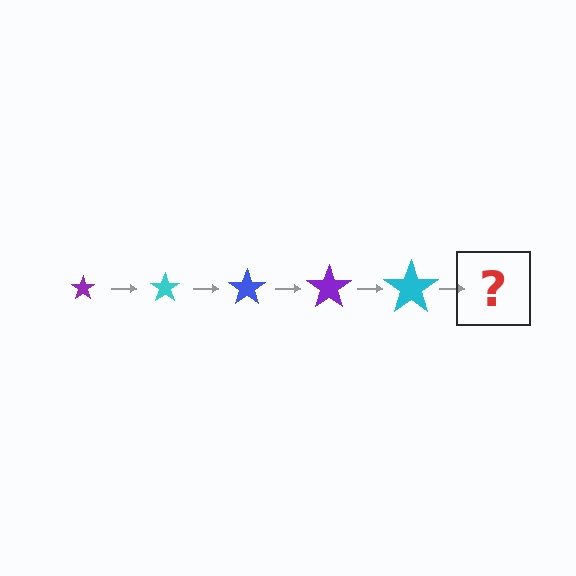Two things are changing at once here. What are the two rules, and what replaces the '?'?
The two rules are that the star grows larger each step and the color cycles through purple, cyan, and blue. The '?' should be a blue star, larger than the previous one.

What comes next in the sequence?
The next element should be a blue star, larger than the previous one.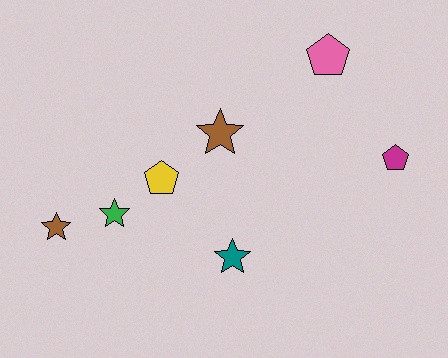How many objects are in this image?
There are 7 objects.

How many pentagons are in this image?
There are 3 pentagons.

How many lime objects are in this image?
There are no lime objects.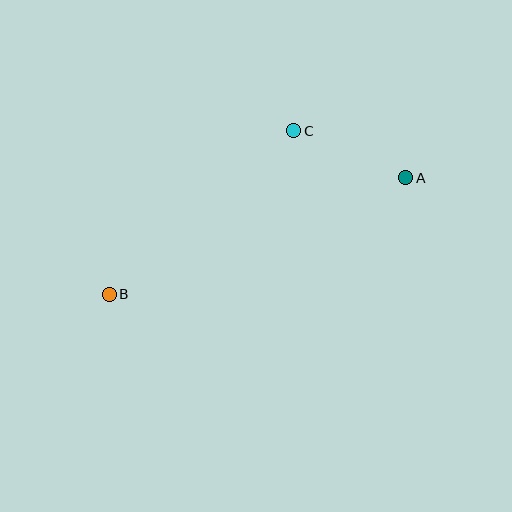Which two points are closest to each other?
Points A and C are closest to each other.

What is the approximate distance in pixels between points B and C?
The distance between B and C is approximately 246 pixels.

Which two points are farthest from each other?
Points A and B are farthest from each other.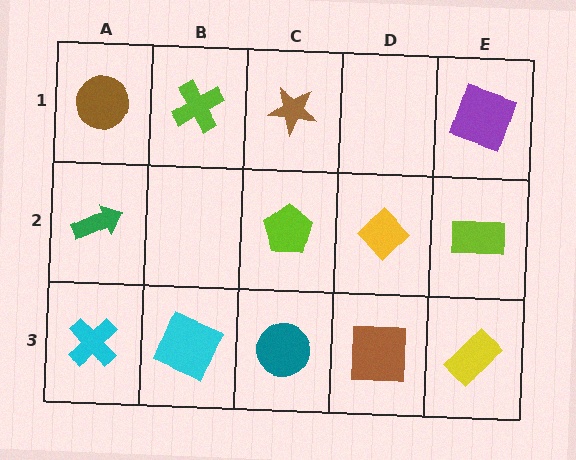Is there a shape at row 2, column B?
No, that cell is empty.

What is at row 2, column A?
A green arrow.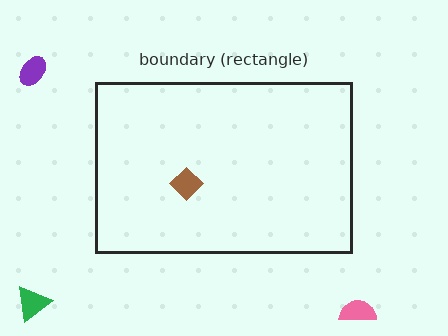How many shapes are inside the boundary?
1 inside, 3 outside.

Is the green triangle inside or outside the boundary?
Outside.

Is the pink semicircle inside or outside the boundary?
Outside.